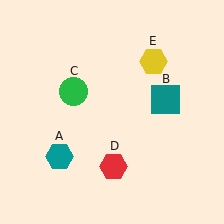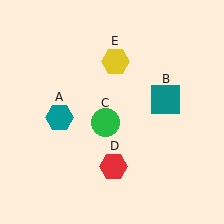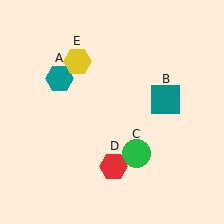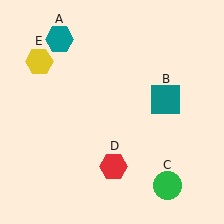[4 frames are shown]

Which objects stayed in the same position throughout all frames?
Teal square (object B) and red hexagon (object D) remained stationary.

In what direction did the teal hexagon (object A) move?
The teal hexagon (object A) moved up.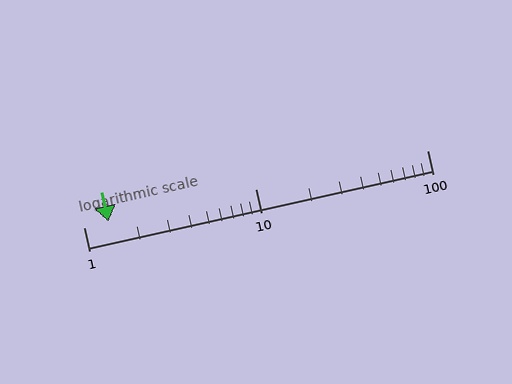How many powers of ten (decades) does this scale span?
The scale spans 2 decades, from 1 to 100.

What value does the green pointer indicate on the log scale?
The pointer indicates approximately 1.4.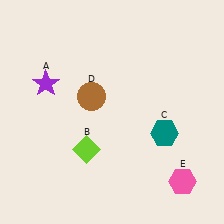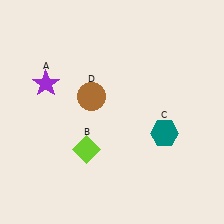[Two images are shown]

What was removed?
The pink hexagon (E) was removed in Image 2.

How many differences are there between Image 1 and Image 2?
There is 1 difference between the two images.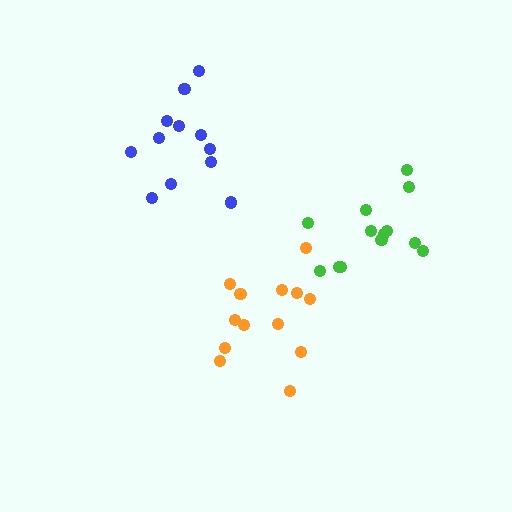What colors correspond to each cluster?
The clusters are colored: orange, blue, green.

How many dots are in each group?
Group 1: 13 dots, Group 2: 12 dots, Group 3: 13 dots (38 total).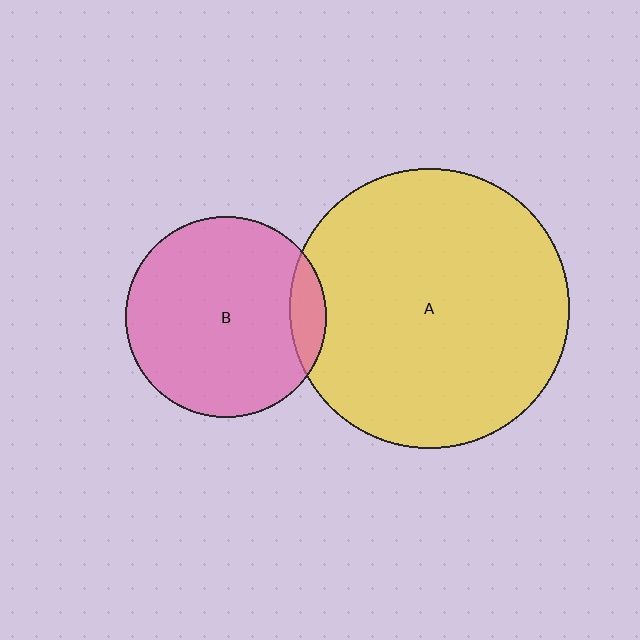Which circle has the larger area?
Circle A (yellow).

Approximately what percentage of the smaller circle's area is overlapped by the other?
Approximately 10%.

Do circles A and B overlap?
Yes.